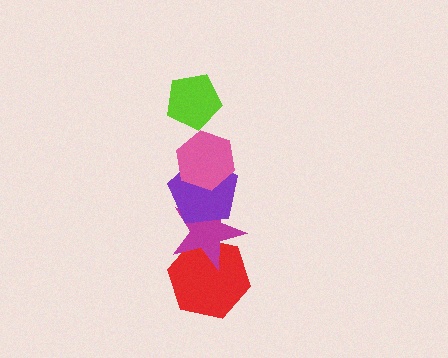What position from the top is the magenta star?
The magenta star is 4th from the top.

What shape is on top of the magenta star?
The purple pentagon is on top of the magenta star.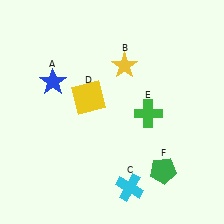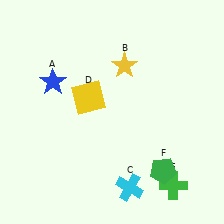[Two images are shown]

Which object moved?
The green cross (E) moved down.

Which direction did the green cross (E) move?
The green cross (E) moved down.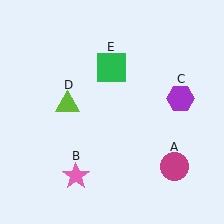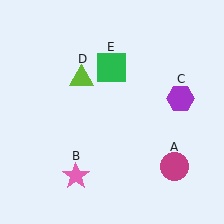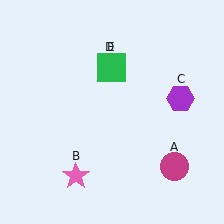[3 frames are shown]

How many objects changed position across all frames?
1 object changed position: lime triangle (object D).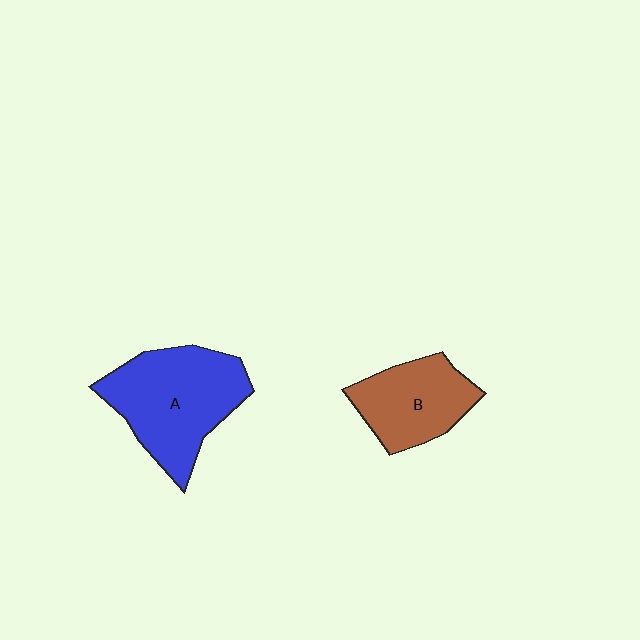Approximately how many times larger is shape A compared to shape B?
Approximately 1.5 times.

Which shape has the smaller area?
Shape B (brown).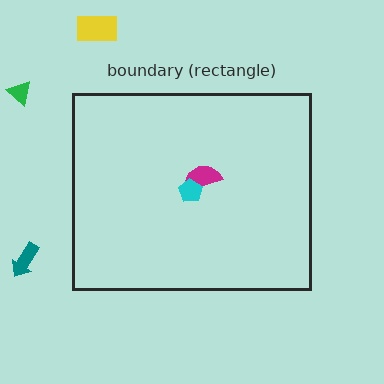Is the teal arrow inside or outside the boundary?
Outside.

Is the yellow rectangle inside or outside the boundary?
Outside.